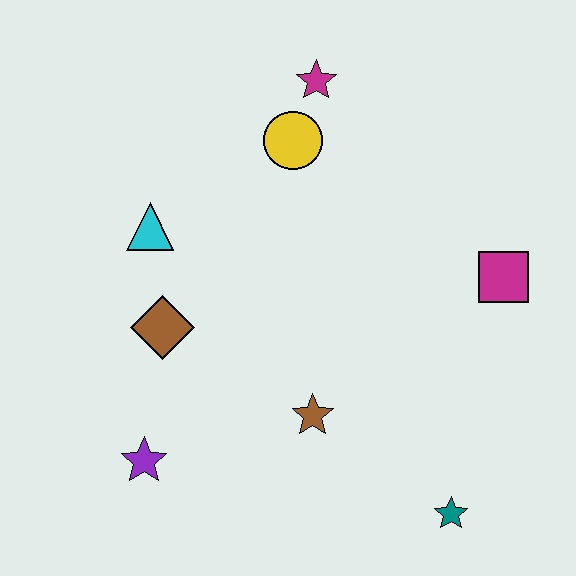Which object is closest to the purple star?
The brown diamond is closest to the purple star.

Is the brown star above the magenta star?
No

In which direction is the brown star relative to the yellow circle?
The brown star is below the yellow circle.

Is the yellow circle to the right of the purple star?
Yes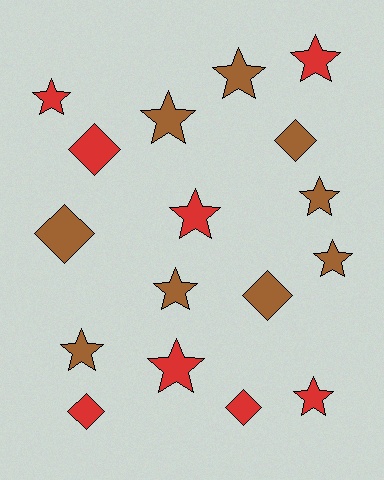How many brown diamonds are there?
There are 3 brown diamonds.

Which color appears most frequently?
Brown, with 9 objects.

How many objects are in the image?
There are 17 objects.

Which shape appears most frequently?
Star, with 11 objects.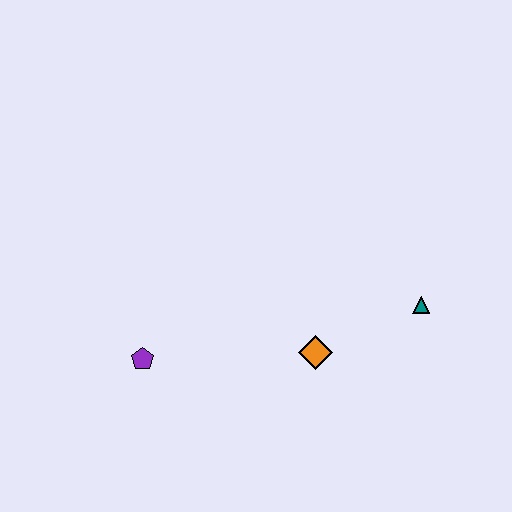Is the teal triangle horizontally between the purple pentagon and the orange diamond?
No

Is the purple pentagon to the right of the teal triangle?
No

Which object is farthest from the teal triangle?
The purple pentagon is farthest from the teal triangle.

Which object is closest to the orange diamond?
The teal triangle is closest to the orange diamond.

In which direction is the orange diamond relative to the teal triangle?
The orange diamond is to the left of the teal triangle.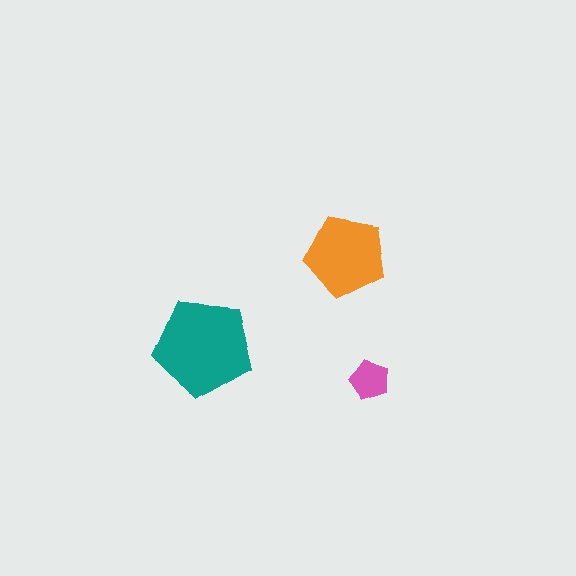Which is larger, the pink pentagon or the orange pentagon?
The orange one.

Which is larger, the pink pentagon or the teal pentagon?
The teal one.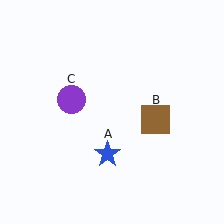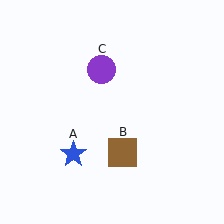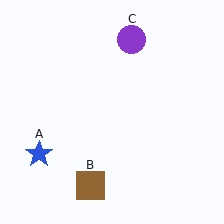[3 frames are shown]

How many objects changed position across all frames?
3 objects changed position: blue star (object A), brown square (object B), purple circle (object C).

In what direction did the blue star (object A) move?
The blue star (object A) moved left.